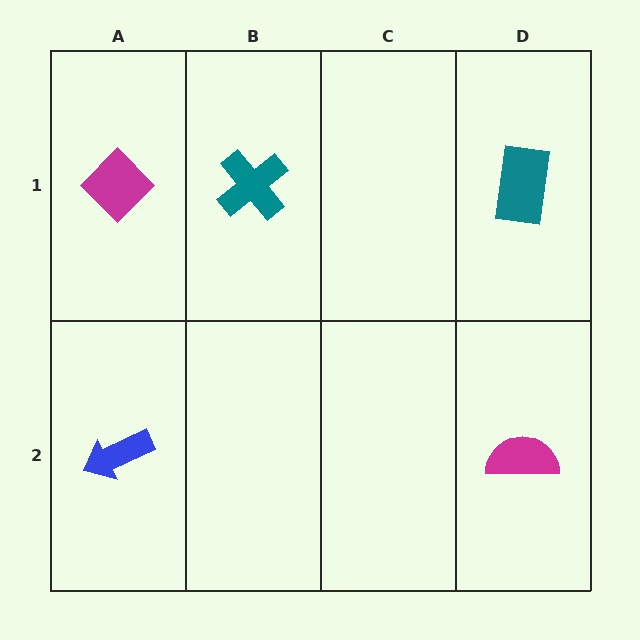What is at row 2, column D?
A magenta semicircle.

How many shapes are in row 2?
2 shapes.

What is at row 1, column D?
A teal rectangle.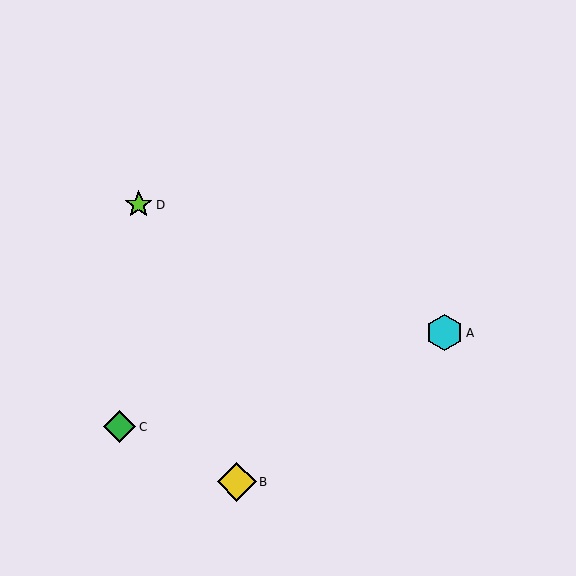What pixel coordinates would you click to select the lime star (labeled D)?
Click at (139, 205) to select the lime star D.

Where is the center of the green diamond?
The center of the green diamond is at (119, 427).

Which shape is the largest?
The yellow diamond (labeled B) is the largest.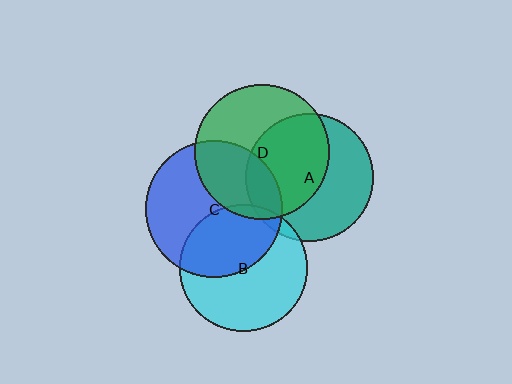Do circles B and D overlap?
Yes.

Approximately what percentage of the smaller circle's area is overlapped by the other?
Approximately 5%.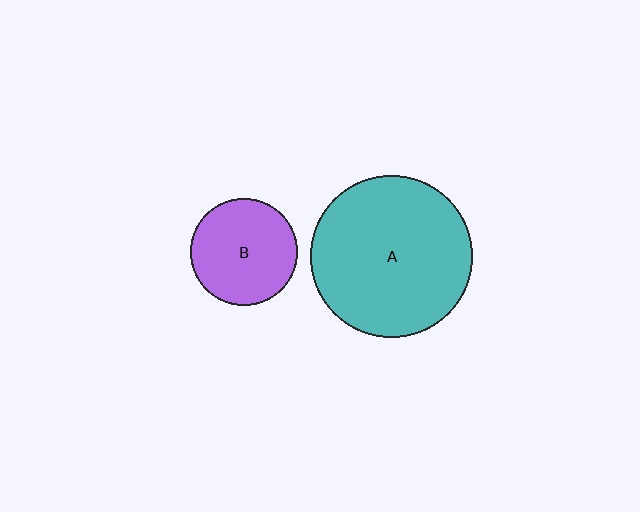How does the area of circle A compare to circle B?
Approximately 2.3 times.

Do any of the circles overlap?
No, none of the circles overlap.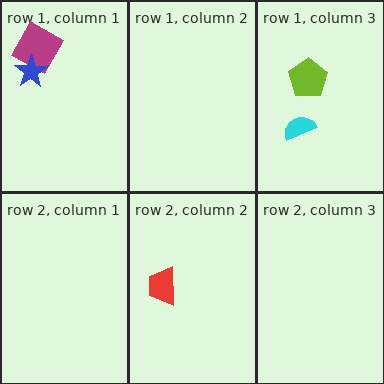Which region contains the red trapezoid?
The row 2, column 2 region.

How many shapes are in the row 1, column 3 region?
2.